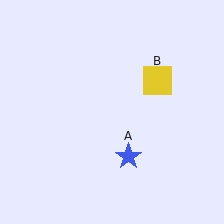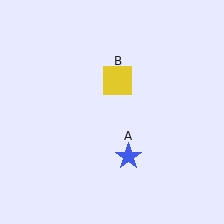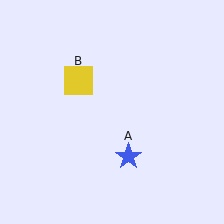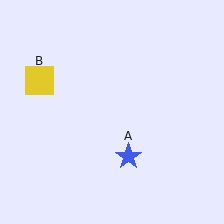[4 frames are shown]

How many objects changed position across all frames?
1 object changed position: yellow square (object B).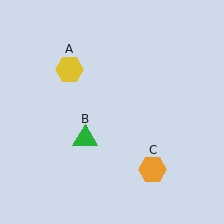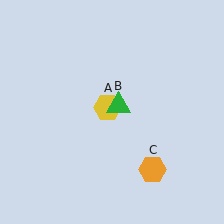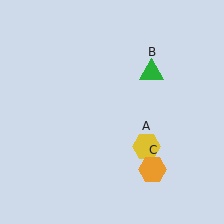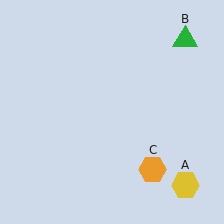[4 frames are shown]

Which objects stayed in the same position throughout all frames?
Orange hexagon (object C) remained stationary.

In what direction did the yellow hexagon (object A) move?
The yellow hexagon (object A) moved down and to the right.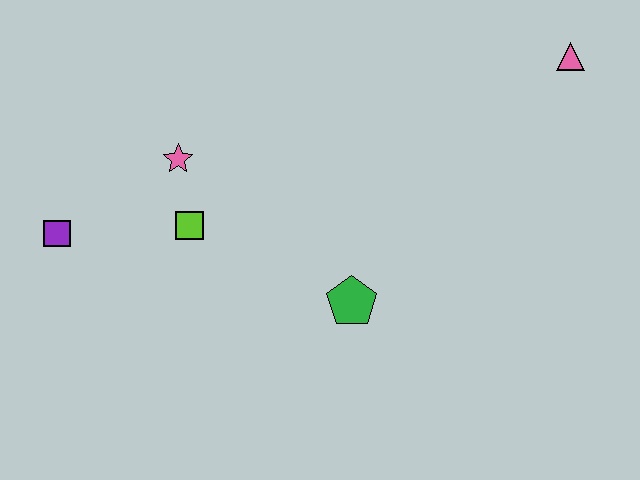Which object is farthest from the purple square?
The pink triangle is farthest from the purple square.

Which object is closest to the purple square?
The lime square is closest to the purple square.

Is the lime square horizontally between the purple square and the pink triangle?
Yes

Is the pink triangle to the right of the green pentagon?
Yes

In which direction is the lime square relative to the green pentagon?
The lime square is to the left of the green pentagon.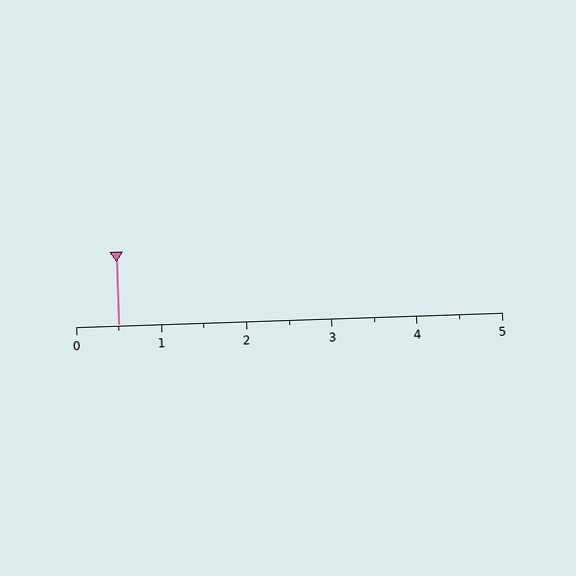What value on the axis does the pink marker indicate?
The marker indicates approximately 0.5.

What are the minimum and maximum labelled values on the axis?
The axis runs from 0 to 5.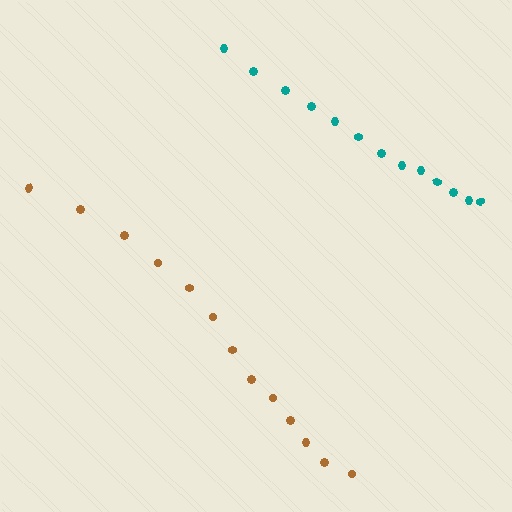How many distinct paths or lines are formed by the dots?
There are 2 distinct paths.